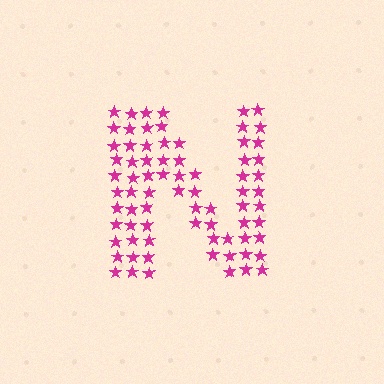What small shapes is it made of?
It is made of small stars.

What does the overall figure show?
The overall figure shows the letter N.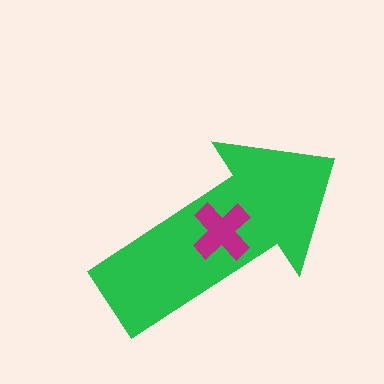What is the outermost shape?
The green arrow.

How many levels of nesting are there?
2.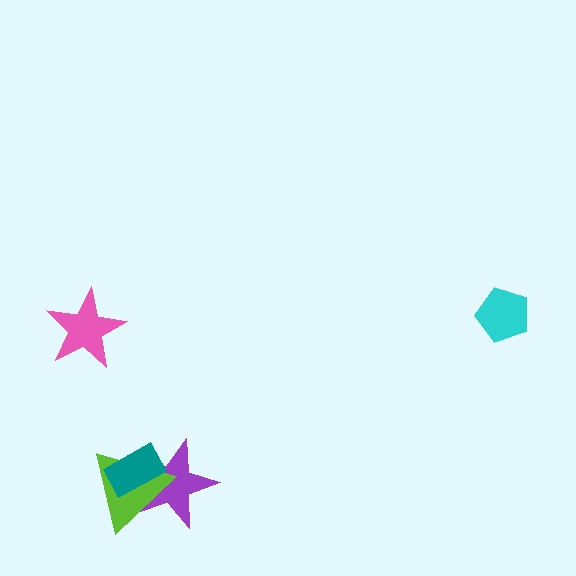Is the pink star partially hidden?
No, no other shape covers it.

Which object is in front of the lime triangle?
The teal rectangle is in front of the lime triangle.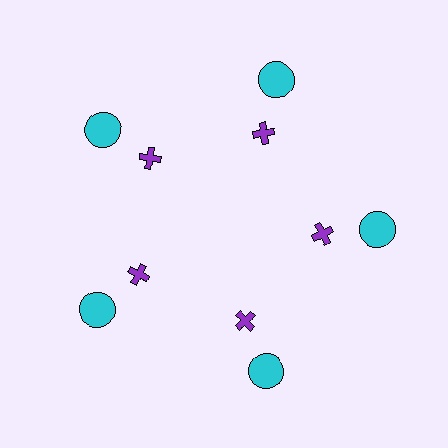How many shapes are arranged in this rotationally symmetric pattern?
There are 10 shapes, arranged in 5 groups of 2.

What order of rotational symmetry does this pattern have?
This pattern has 5-fold rotational symmetry.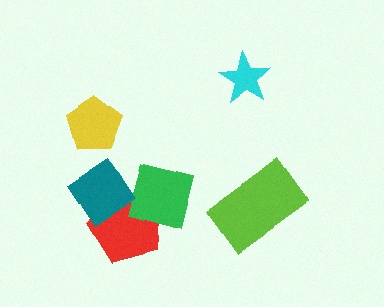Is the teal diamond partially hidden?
No, no other shape covers it.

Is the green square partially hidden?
Yes, it is partially covered by another shape.